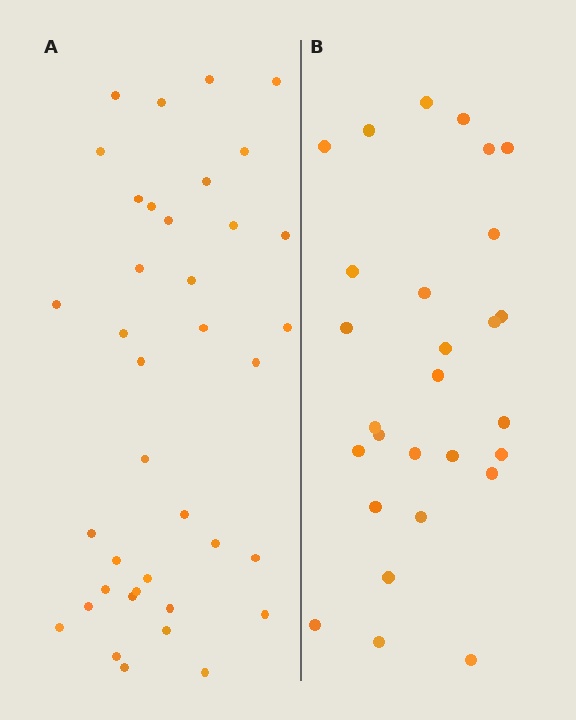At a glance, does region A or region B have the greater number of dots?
Region A (the left region) has more dots.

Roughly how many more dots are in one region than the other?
Region A has roughly 10 or so more dots than region B.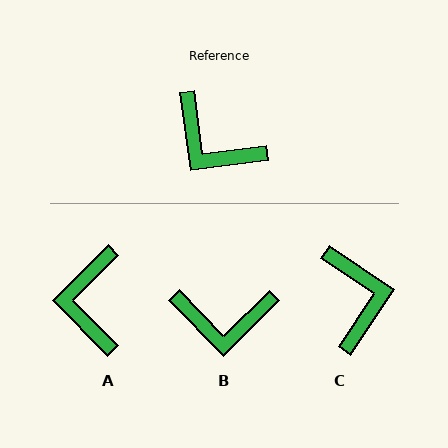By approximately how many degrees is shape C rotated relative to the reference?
Approximately 139 degrees counter-clockwise.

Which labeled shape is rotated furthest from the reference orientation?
C, about 139 degrees away.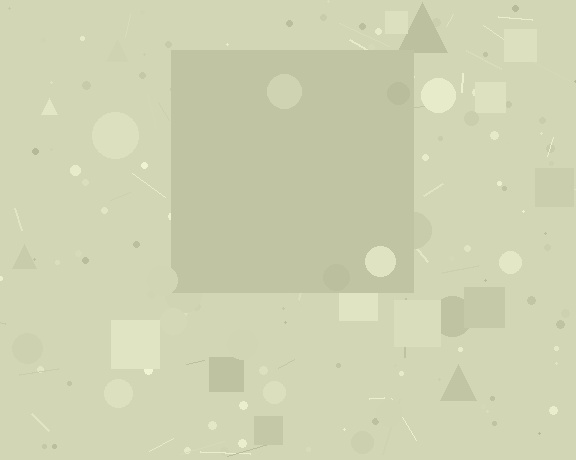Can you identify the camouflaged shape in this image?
The camouflaged shape is a square.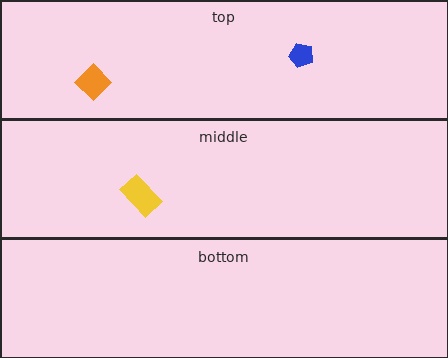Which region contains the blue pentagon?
The top region.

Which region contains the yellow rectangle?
The middle region.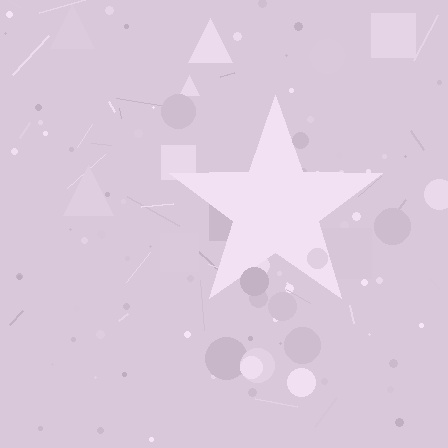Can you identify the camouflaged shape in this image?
The camouflaged shape is a star.